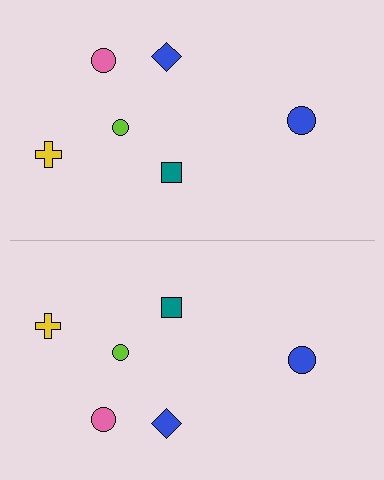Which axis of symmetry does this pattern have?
The pattern has a horizontal axis of symmetry running through the center of the image.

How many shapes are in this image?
There are 12 shapes in this image.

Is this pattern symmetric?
Yes, this pattern has bilateral (reflection) symmetry.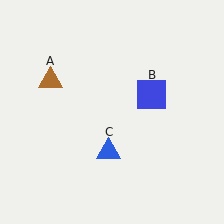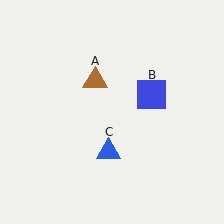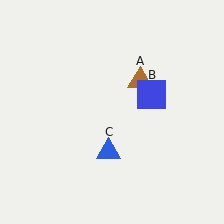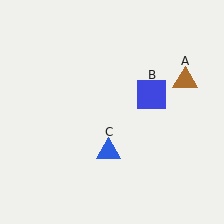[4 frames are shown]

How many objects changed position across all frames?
1 object changed position: brown triangle (object A).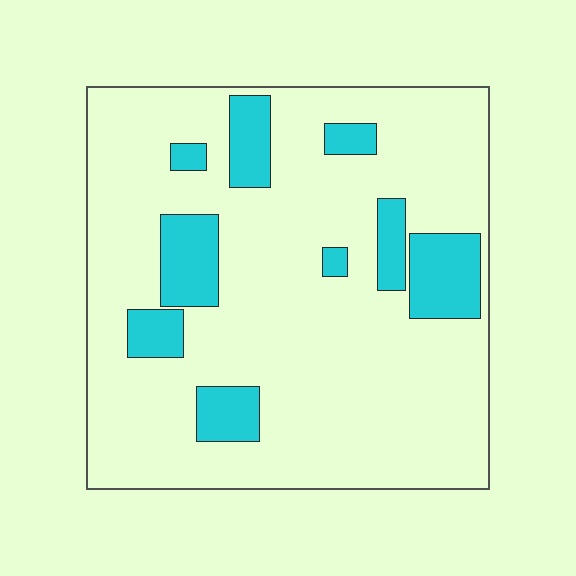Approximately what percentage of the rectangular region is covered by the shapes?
Approximately 15%.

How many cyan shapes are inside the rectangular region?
9.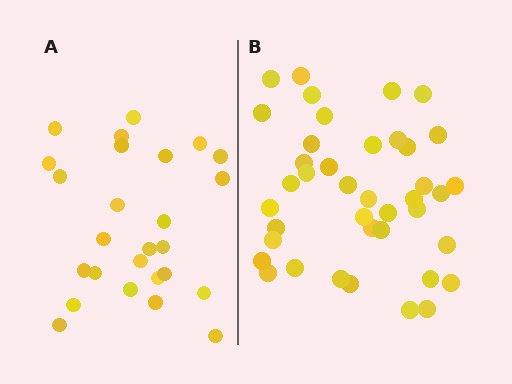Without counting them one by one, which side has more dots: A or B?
Region B (the right region) has more dots.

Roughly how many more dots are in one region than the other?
Region B has approximately 15 more dots than region A.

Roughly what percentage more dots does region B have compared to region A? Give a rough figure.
About 55% more.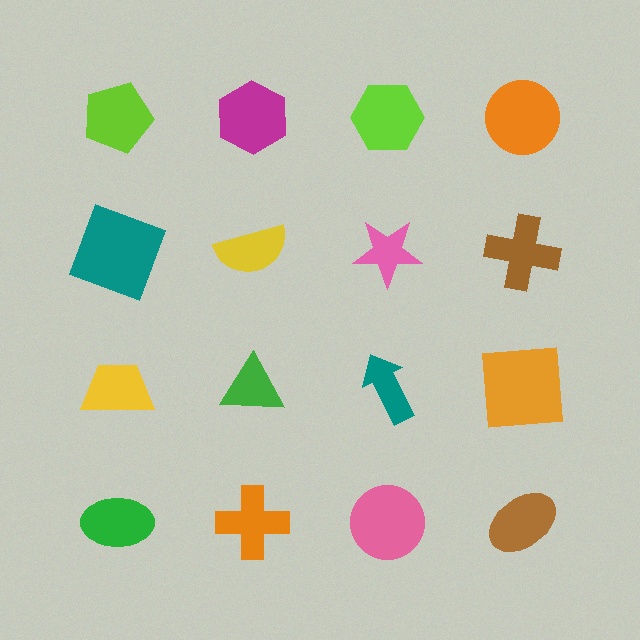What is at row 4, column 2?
An orange cross.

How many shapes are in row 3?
4 shapes.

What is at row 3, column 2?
A green triangle.